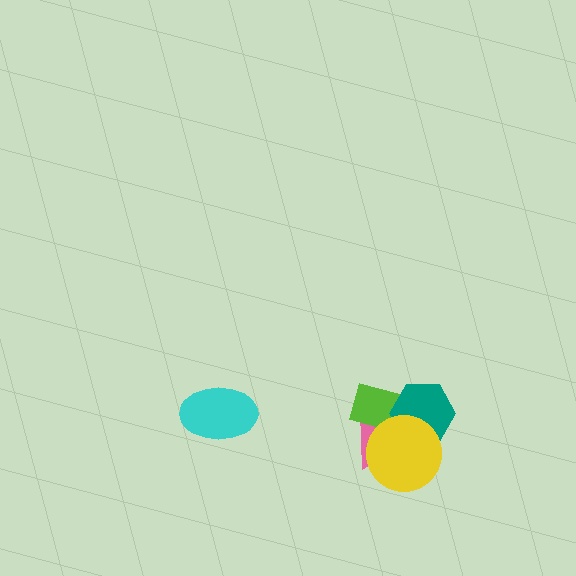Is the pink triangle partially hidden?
Yes, it is partially covered by another shape.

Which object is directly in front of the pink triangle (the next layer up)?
The lime rectangle is directly in front of the pink triangle.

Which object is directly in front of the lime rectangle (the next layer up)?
The teal hexagon is directly in front of the lime rectangle.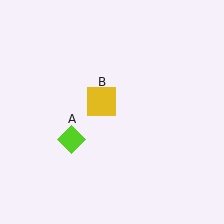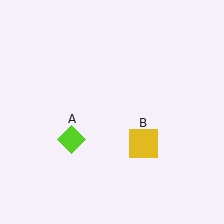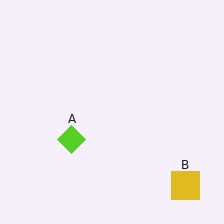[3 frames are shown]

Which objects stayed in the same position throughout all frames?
Lime diamond (object A) remained stationary.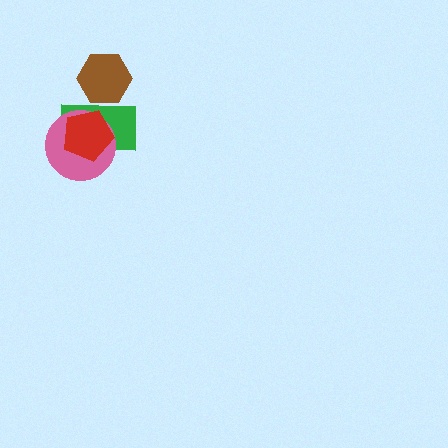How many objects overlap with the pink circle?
2 objects overlap with the pink circle.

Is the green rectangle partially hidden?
Yes, it is partially covered by another shape.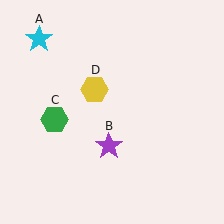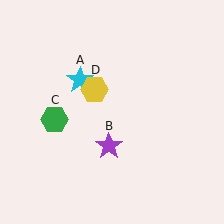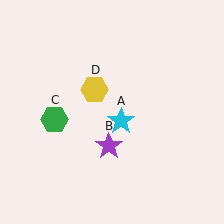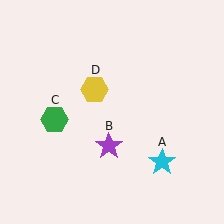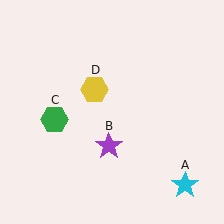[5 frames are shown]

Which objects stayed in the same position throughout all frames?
Purple star (object B) and green hexagon (object C) and yellow hexagon (object D) remained stationary.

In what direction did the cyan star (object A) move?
The cyan star (object A) moved down and to the right.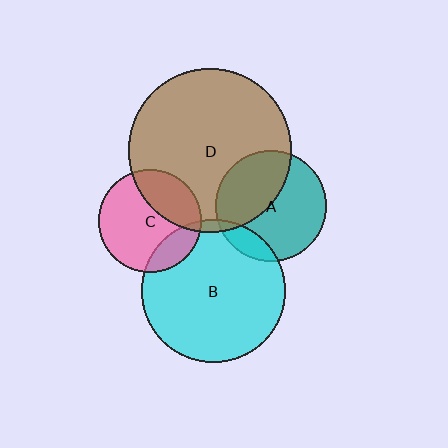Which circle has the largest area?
Circle D (brown).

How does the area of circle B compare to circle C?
Approximately 1.9 times.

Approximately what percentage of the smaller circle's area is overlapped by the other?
Approximately 15%.